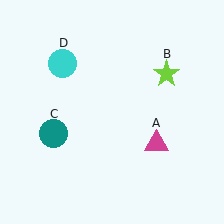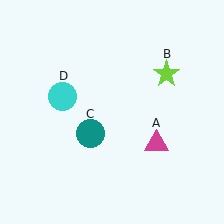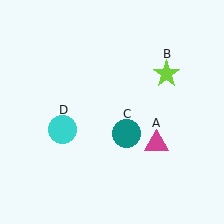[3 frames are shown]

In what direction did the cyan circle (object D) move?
The cyan circle (object D) moved down.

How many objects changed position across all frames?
2 objects changed position: teal circle (object C), cyan circle (object D).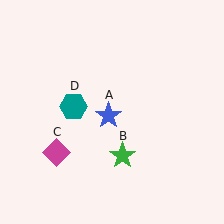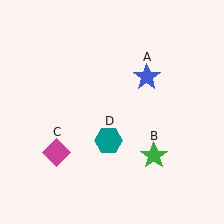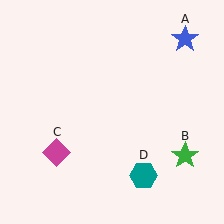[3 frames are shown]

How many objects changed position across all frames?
3 objects changed position: blue star (object A), green star (object B), teal hexagon (object D).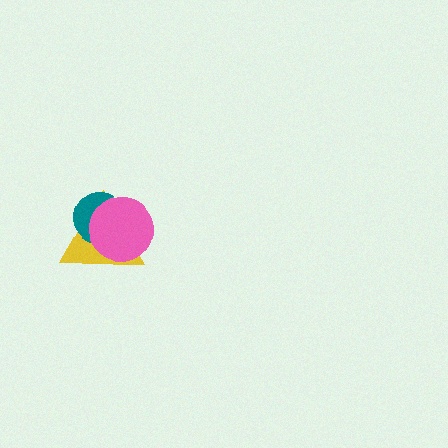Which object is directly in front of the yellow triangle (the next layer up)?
The teal circle is directly in front of the yellow triangle.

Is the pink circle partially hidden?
No, no other shape covers it.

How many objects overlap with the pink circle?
2 objects overlap with the pink circle.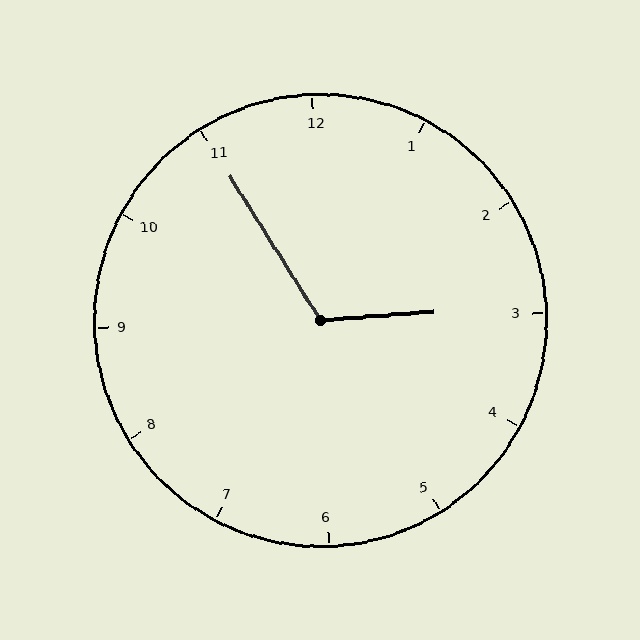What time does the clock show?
2:55.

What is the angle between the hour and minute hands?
Approximately 118 degrees.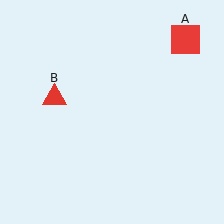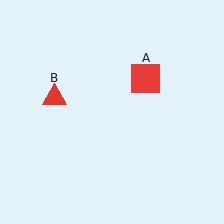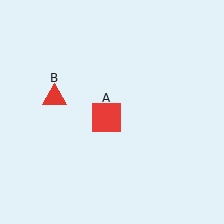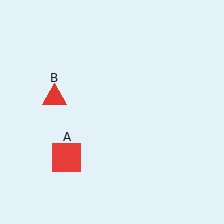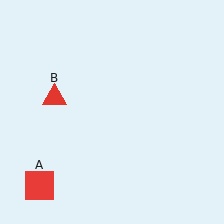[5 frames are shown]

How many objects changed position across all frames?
1 object changed position: red square (object A).